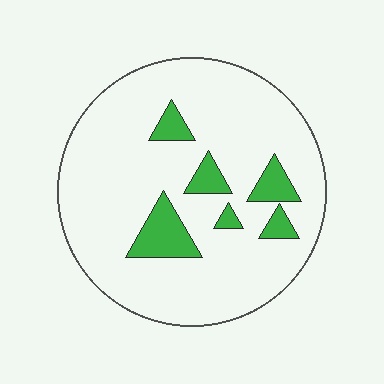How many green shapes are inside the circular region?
6.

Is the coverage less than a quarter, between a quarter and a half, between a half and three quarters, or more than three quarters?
Less than a quarter.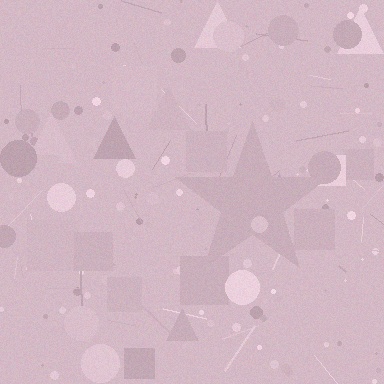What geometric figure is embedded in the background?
A star is embedded in the background.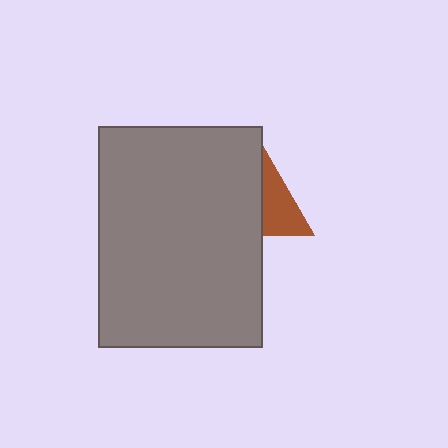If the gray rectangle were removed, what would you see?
You would see the complete brown triangle.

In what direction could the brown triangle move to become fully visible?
The brown triangle could move right. That would shift it out from behind the gray rectangle entirely.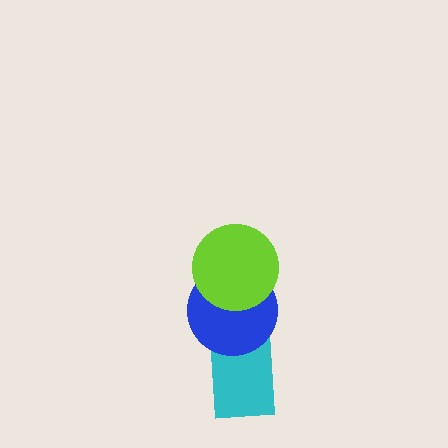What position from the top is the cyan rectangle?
The cyan rectangle is 3rd from the top.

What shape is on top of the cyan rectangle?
The blue circle is on top of the cyan rectangle.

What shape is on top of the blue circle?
The lime circle is on top of the blue circle.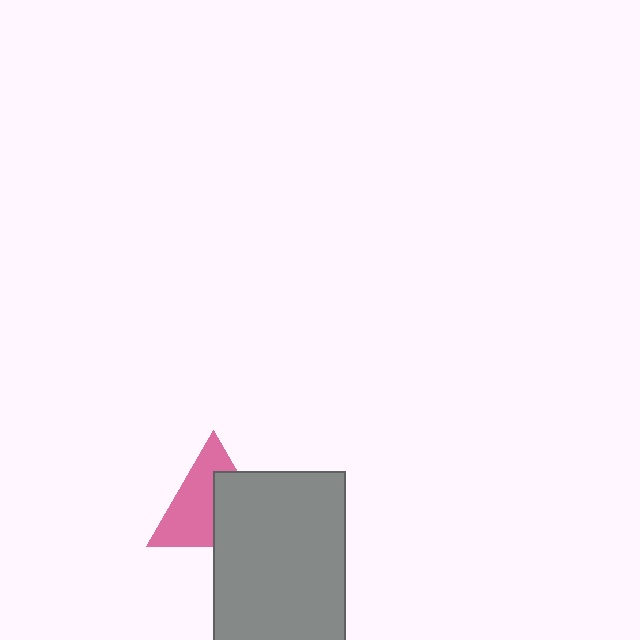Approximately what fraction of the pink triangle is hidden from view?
Roughly 44% of the pink triangle is hidden behind the gray rectangle.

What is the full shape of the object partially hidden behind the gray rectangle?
The partially hidden object is a pink triangle.